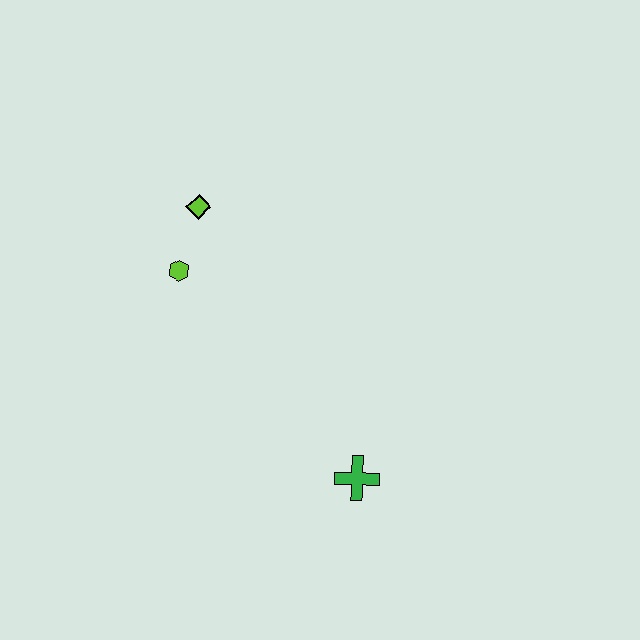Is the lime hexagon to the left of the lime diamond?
Yes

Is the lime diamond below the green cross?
No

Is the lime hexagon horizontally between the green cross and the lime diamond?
No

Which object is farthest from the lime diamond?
The green cross is farthest from the lime diamond.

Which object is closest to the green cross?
The lime hexagon is closest to the green cross.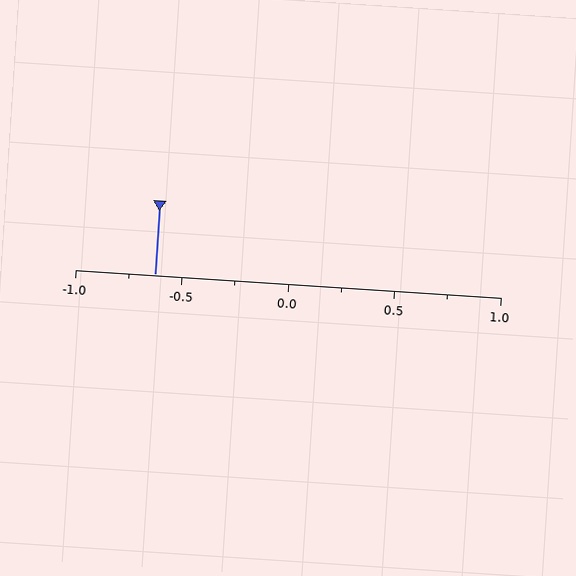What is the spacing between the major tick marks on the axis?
The major ticks are spaced 0.5 apart.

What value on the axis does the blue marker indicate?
The marker indicates approximately -0.62.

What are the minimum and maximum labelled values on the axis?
The axis runs from -1.0 to 1.0.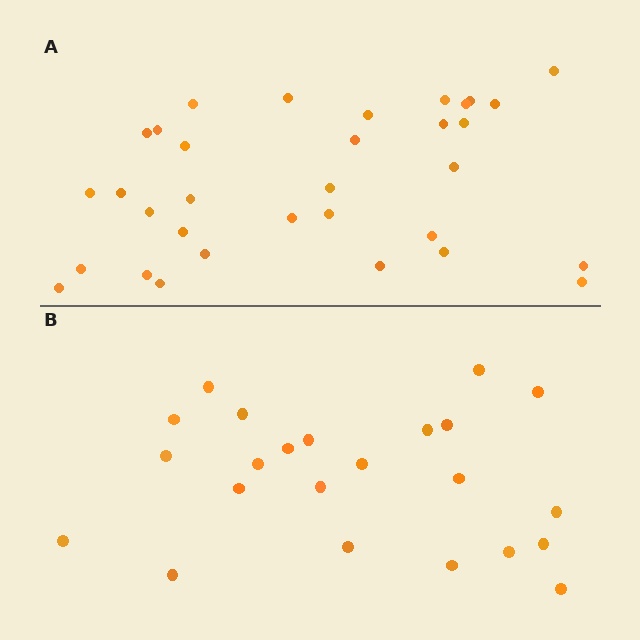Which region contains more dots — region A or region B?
Region A (the top region) has more dots.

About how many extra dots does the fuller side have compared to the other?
Region A has roughly 10 or so more dots than region B.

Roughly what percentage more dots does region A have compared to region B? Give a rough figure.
About 45% more.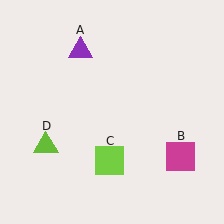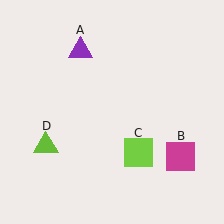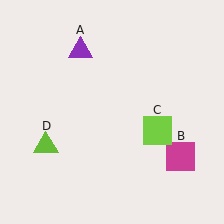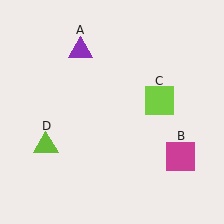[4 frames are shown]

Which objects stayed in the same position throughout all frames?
Purple triangle (object A) and magenta square (object B) and lime triangle (object D) remained stationary.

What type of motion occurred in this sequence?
The lime square (object C) rotated counterclockwise around the center of the scene.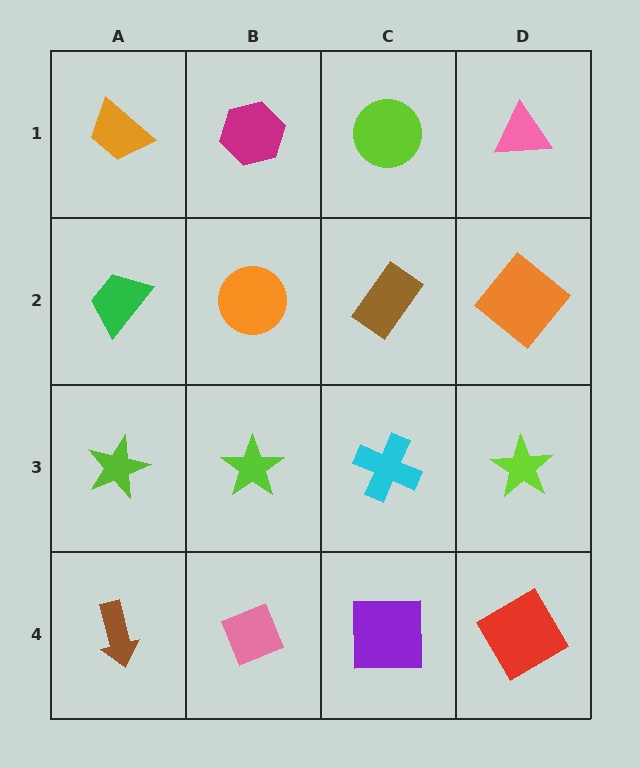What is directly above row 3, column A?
A green trapezoid.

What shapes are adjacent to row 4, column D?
A lime star (row 3, column D), a purple square (row 4, column C).